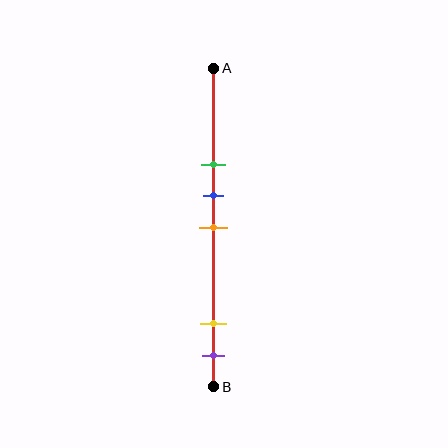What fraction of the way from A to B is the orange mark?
The orange mark is approximately 50% (0.5) of the way from A to B.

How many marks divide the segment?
There are 5 marks dividing the segment.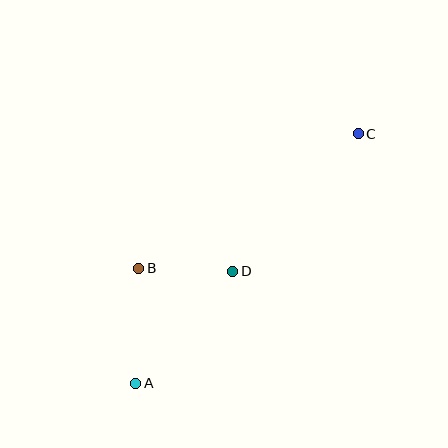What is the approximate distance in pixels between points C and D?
The distance between C and D is approximately 186 pixels.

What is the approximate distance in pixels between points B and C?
The distance between B and C is approximately 257 pixels.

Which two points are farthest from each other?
Points A and C are farthest from each other.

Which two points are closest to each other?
Points B and D are closest to each other.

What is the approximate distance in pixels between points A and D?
The distance between A and D is approximately 148 pixels.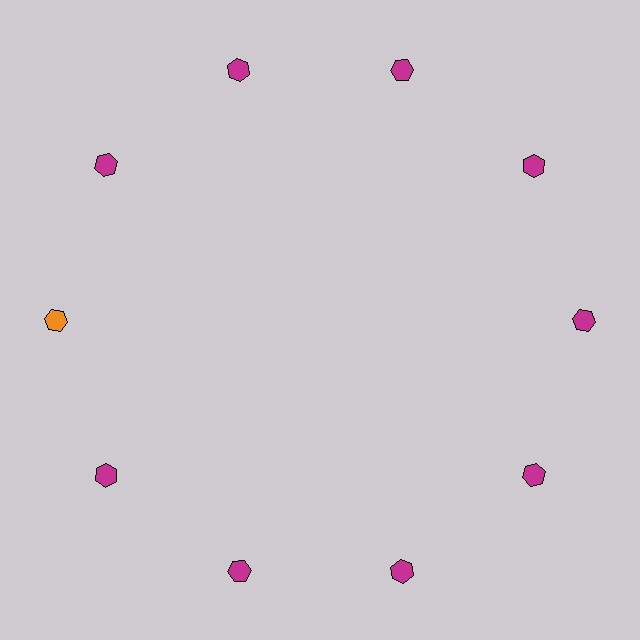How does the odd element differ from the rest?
It has a different color: orange instead of magenta.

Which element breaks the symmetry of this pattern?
The orange hexagon at roughly the 9 o'clock position breaks the symmetry. All other shapes are magenta hexagons.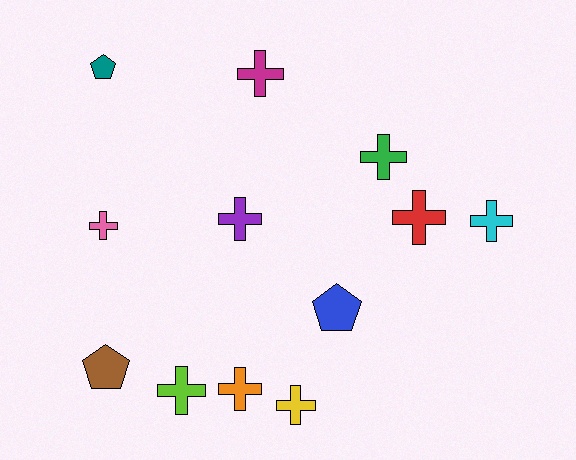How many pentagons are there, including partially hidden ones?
There are 3 pentagons.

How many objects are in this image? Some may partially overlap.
There are 12 objects.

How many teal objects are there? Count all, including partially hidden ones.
There is 1 teal object.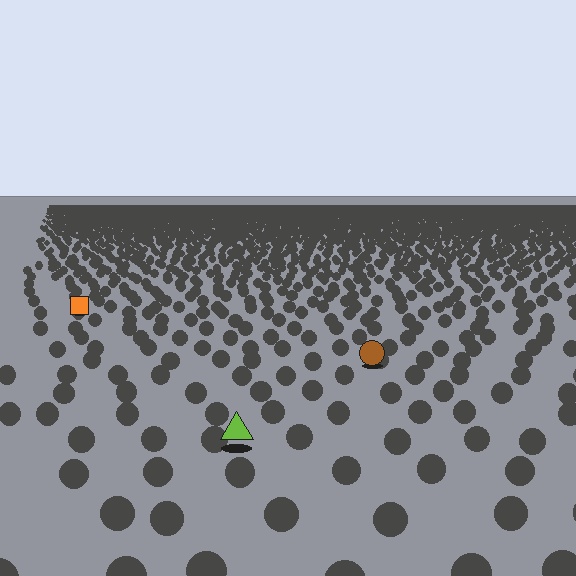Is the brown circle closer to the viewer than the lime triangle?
No. The lime triangle is closer — you can tell from the texture gradient: the ground texture is coarser near it.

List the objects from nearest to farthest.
From nearest to farthest: the lime triangle, the brown circle, the orange square.